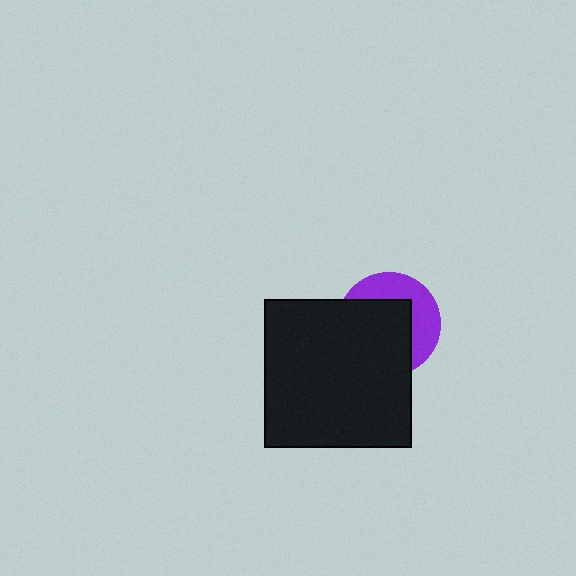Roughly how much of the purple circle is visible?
A small part of it is visible (roughly 41%).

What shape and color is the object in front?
The object in front is a black square.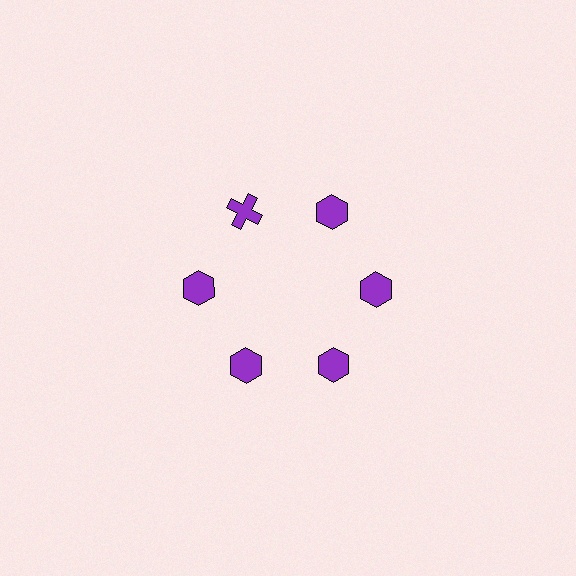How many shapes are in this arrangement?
There are 6 shapes arranged in a ring pattern.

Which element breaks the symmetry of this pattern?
The purple cross at roughly the 11 o'clock position breaks the symmetry. All other shapes are purple hexagons.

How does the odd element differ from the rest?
It has a different shape: cross instead of hexagon.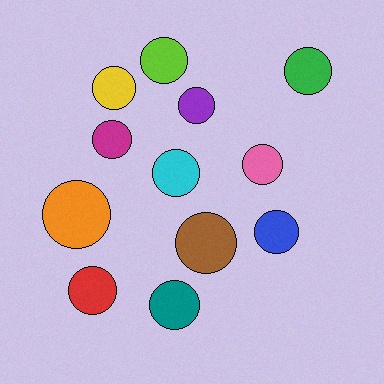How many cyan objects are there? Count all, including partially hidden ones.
There is 1 cyan object.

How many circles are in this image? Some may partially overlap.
There are 12 circles.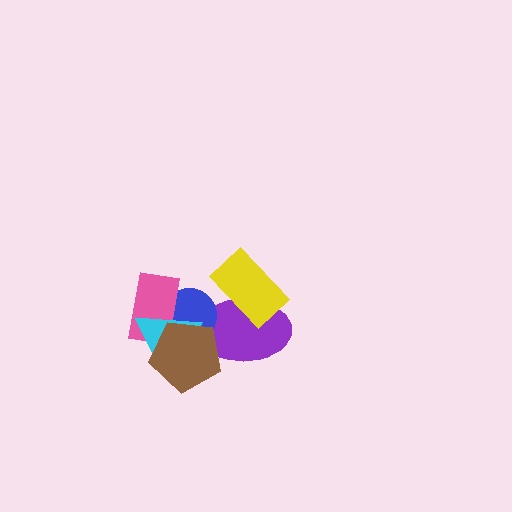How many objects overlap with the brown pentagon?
4 objects overlap with the brown pentagon.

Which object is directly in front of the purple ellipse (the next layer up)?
The yellow rectangle is directly in front of the purple ellipse.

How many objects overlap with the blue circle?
4 objects overlap with the blue circle.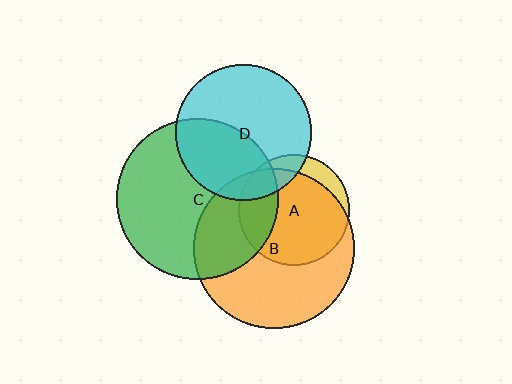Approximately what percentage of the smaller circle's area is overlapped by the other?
Approximately 40%.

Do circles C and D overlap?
Yes.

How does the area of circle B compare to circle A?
Approximately 2.1 times.